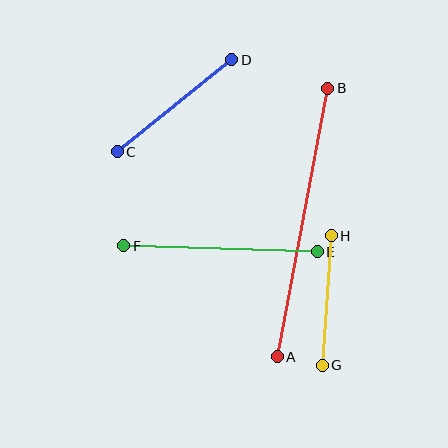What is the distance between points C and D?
The distance is approximately 147 pixels.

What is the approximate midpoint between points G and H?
The midpoint is at approximately (327, 301) pixels.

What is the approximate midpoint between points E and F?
The midpoint is at approximately (220, 249) pixels.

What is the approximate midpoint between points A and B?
The midpoint is at approximately (303, 222) pixels.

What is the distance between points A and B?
The distance is approximately 273 pixels.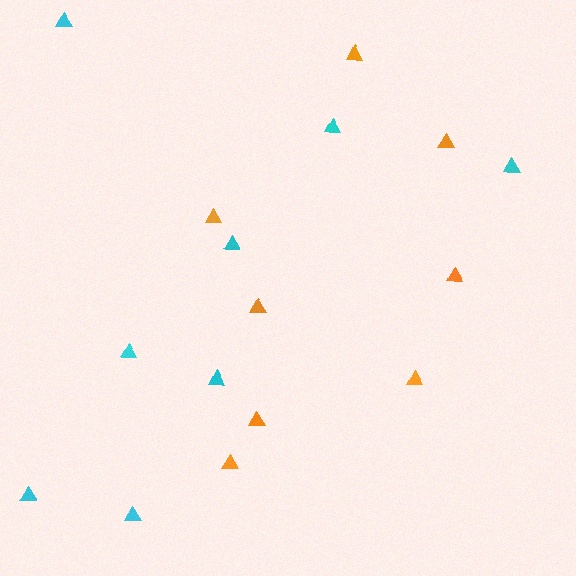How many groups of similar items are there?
There are 2 groups: one group of cyan triangles (8) and one group of orange triangles (8).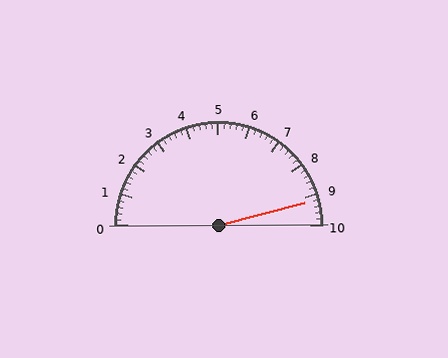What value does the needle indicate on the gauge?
The needle indicates approximately 9.2.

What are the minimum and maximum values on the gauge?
The gauge ranges from 0 to 10.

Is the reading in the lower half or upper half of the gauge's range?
The reading is in the upper half of the range (0 to 10).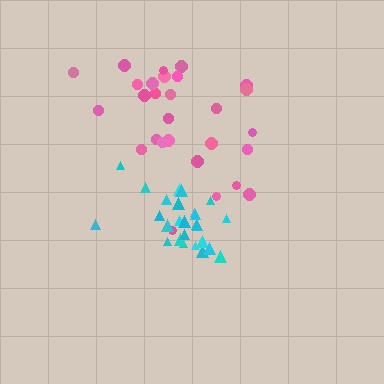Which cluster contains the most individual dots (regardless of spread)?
Pink (28).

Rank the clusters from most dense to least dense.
cyan, pink.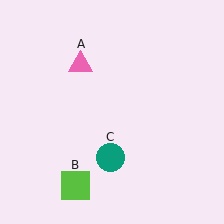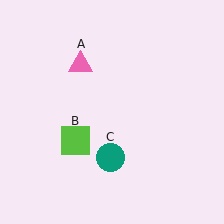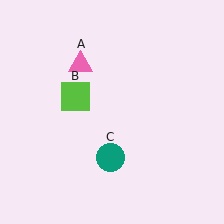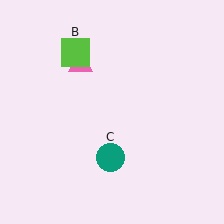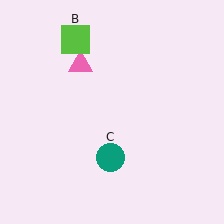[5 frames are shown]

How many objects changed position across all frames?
1 object changed position: lime square (object B).